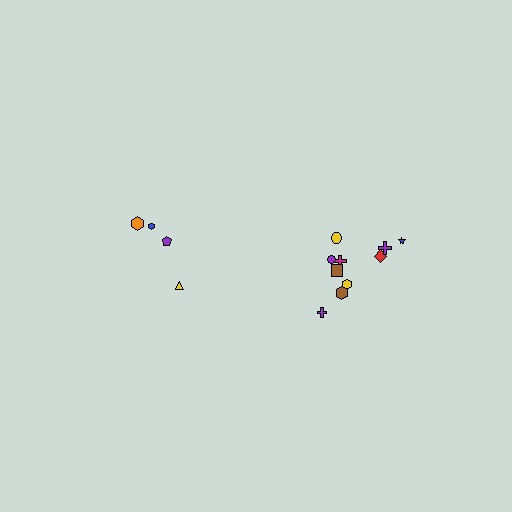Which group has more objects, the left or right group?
The right group.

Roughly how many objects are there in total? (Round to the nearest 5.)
Roughly 15 objects in total.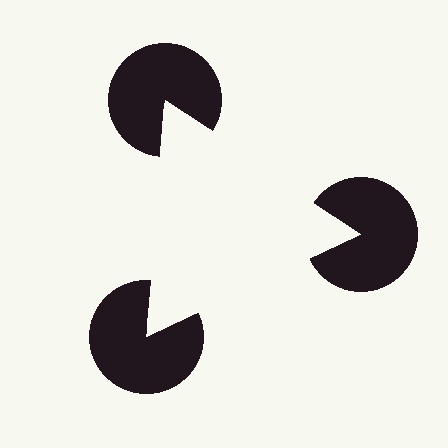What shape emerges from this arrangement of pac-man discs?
An illusory triangle — its edges are inferred from the aligned wedge cuts in the pac-man discs, not physically drawn.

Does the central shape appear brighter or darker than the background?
It typically appears slightly brighter than the background, even though no actual brightness change is drawn.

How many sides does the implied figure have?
3 sides.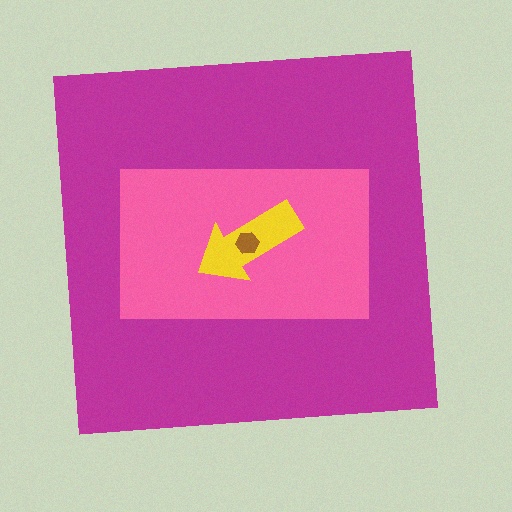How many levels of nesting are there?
4.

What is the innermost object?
The brown hexagon.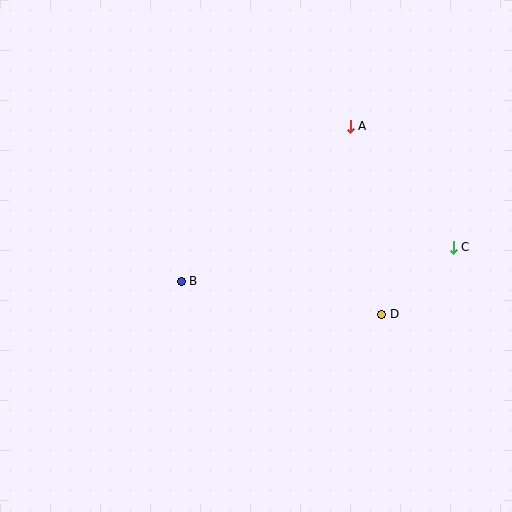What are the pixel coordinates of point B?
Point B is at (181, 281).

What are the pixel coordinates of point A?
Point A is at (350, 126).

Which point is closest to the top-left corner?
Point B is closest to the top-left corner.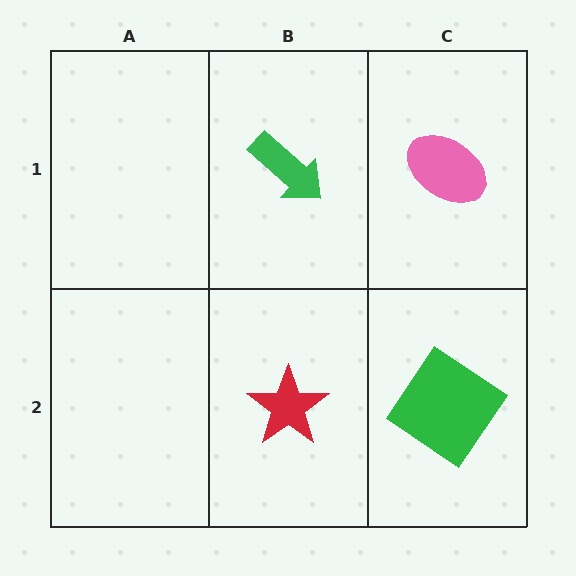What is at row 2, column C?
A green diamond.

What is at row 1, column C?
A pink ellipse.